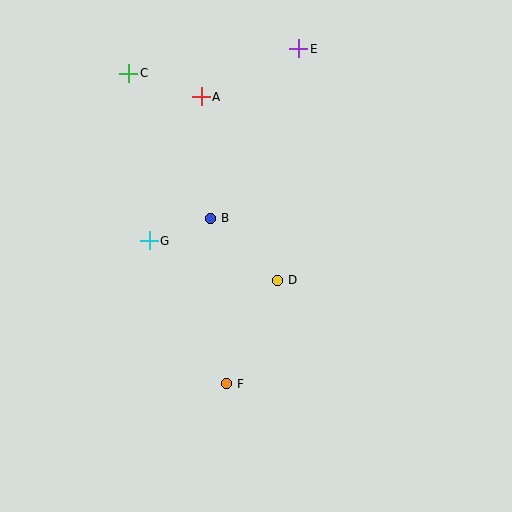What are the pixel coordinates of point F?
Point F is at (226, 384).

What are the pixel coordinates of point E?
Point E is at (299, 49).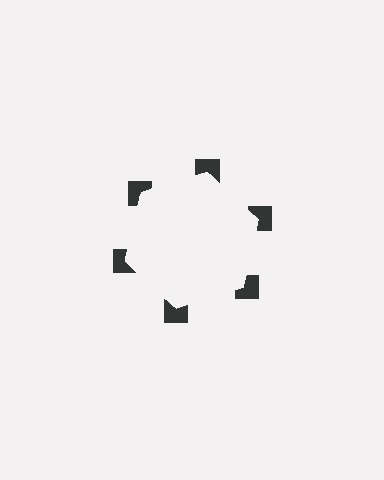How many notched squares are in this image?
There are 6 — one at each vertex of the illusory hexagon.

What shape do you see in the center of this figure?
An illusory hexagon — its edges are inferred from the aligned wedge cuts in the notched squares, not physically drawn.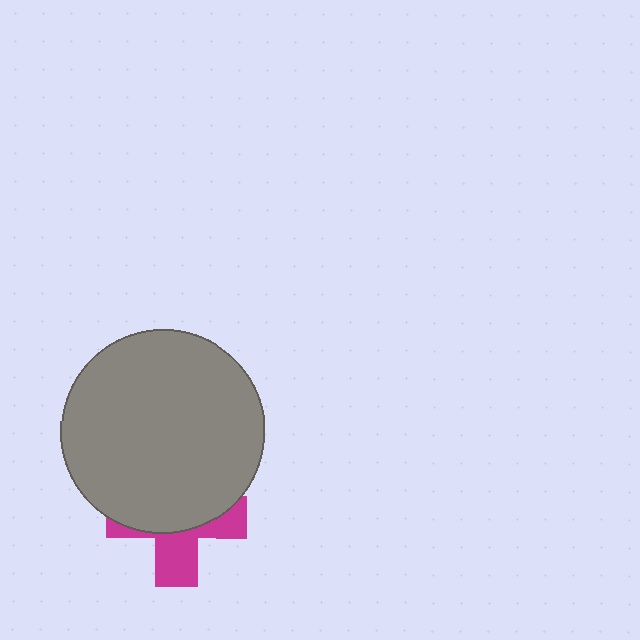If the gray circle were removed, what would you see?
You would see the complete magenta cross.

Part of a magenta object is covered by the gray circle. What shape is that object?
It is a cross.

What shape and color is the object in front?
The object in front is a gray circle.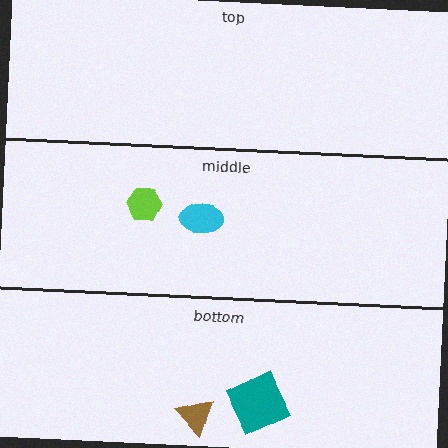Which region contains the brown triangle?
The bottom region.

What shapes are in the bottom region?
The brown triangle, the teal square.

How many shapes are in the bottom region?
2.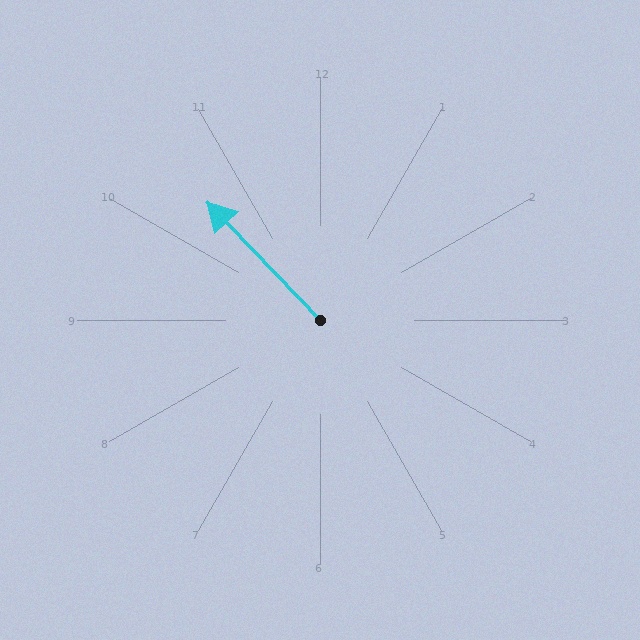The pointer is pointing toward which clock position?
Roughly 11 o'clock.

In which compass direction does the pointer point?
Northwest.